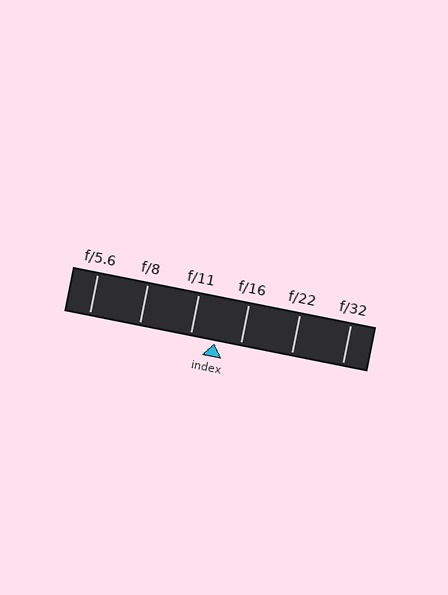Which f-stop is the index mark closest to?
The index mark is closest to f/11.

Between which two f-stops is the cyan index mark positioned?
The index mark is between f/11 and f/16.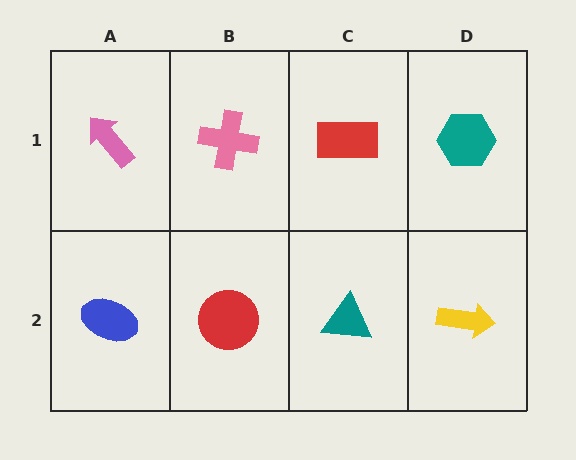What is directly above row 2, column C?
A red rectangle.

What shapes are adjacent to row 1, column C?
A teal triangle (row 2, column C), a pink cross (row 1, column B), a teal hexagon (row 1, column D).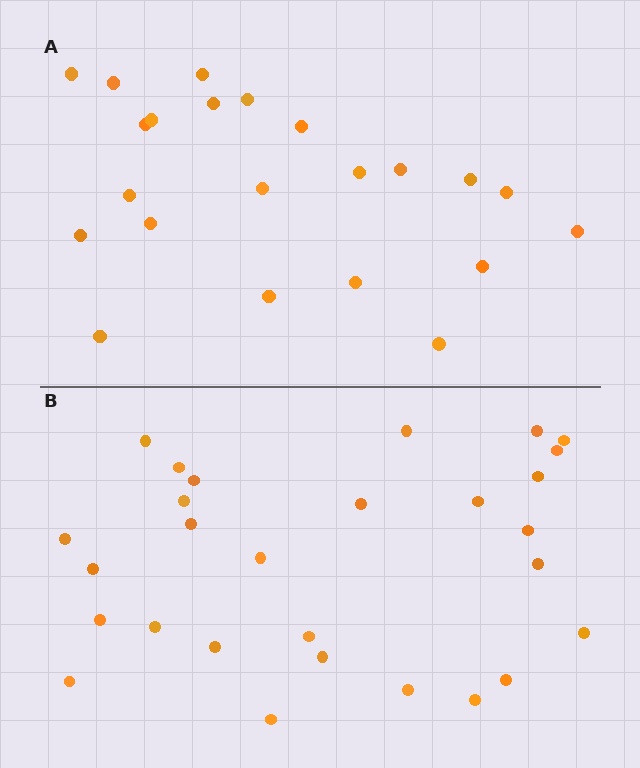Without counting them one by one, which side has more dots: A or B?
Region B (the bottom region) has more dots.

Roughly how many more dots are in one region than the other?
Region B has about 6 more dots than region A.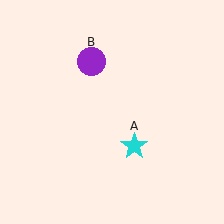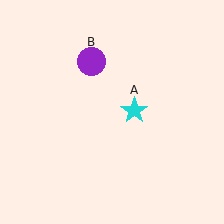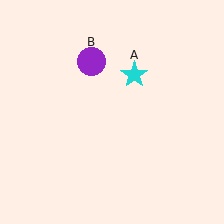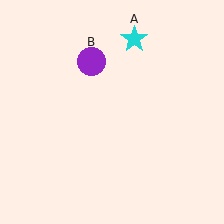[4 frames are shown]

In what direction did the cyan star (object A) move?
The cyan star (object A) moved up.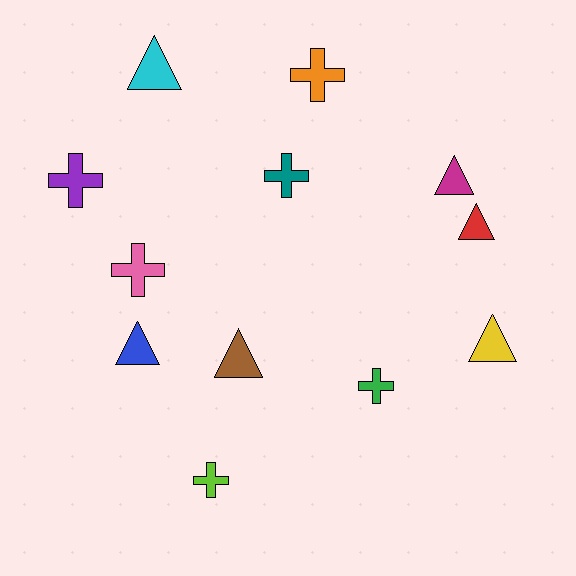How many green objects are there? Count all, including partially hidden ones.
There is 1 green object.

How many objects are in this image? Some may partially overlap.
There are 12 objects.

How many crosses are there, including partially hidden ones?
There are 6 crosses.